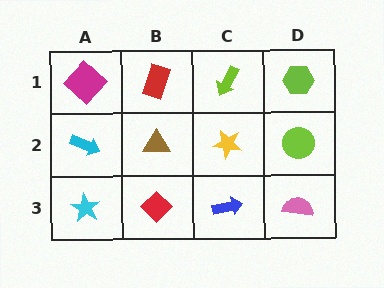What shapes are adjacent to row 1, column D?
A lime circle (row 2, column D), a lime arrow (row 1, column C).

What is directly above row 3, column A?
A cyan arrow.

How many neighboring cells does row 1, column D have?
2.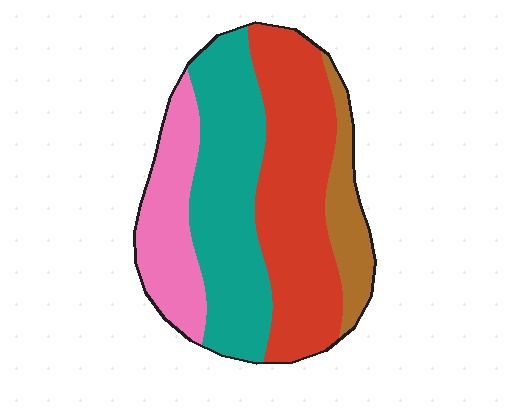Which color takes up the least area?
Brown, at roughly 10%.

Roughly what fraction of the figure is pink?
Pink covers 19% of the figure.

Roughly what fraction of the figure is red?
Red covers 37% of the figure.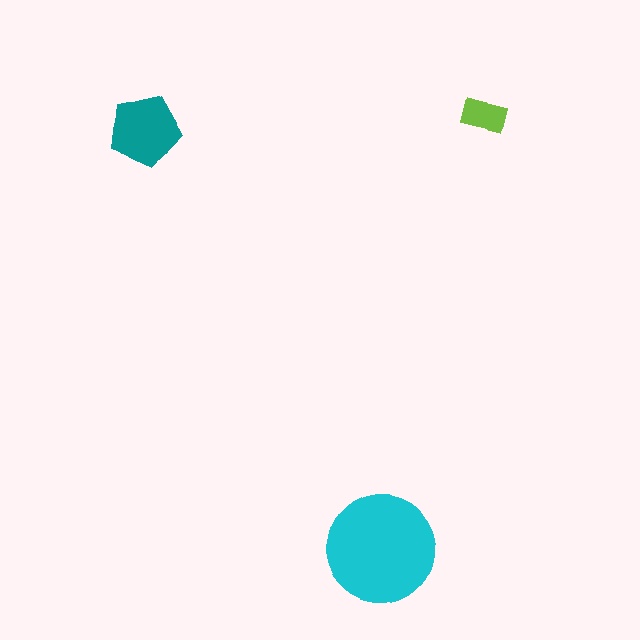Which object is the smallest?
The lime rectangle.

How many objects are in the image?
There are 3 objects in the image.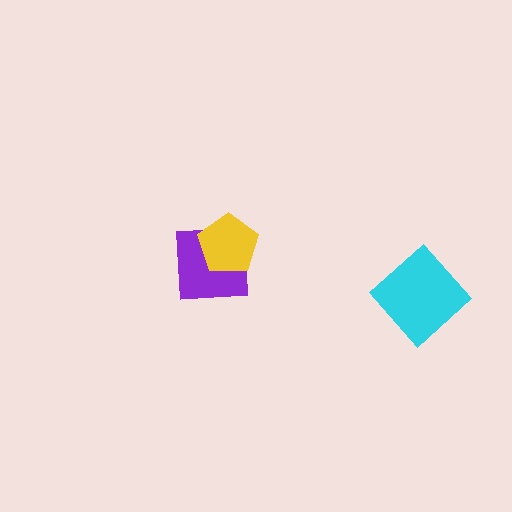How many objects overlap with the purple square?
1 object overlaps with the purple square.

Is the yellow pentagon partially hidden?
No, no other shape covers it.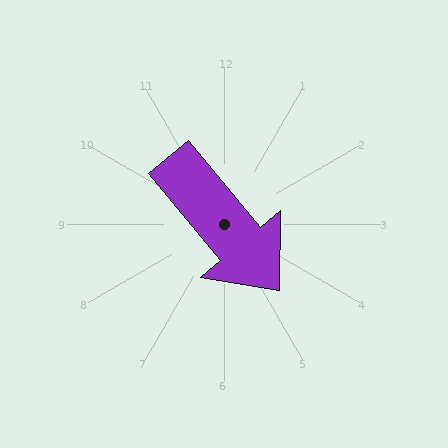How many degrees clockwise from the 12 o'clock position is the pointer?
Approximately 140 degrees.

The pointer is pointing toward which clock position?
Roughly 5 o'clock.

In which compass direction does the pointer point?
Southeast.